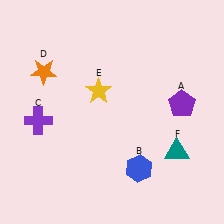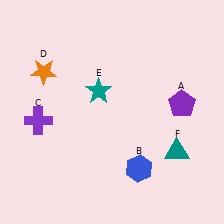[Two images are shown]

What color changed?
The star (E) changed from yellow in Image 1 to teal in Image 2.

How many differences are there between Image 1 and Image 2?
There is 1 difference between the two images.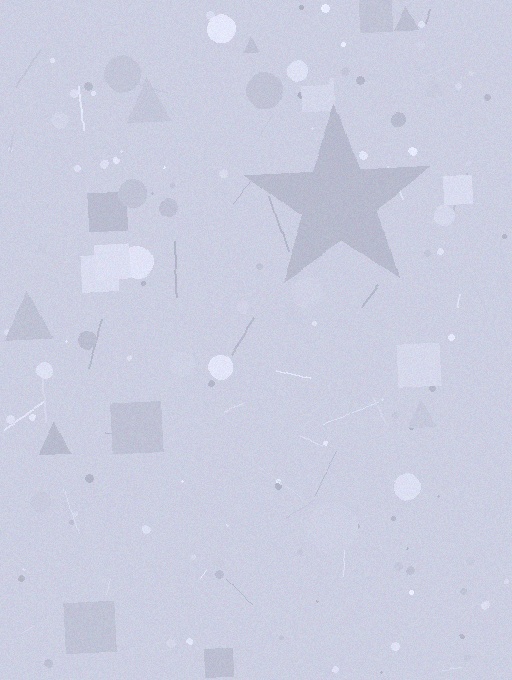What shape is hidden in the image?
A star is hidden in the image.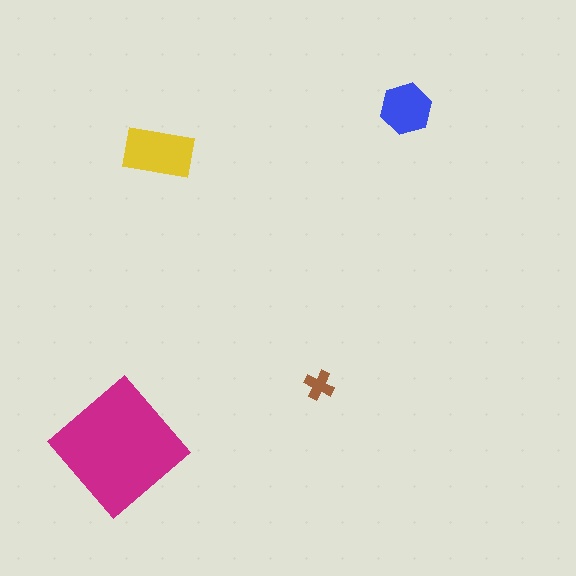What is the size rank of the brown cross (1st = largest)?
4th.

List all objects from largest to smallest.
The magenta diamond, the yellow rectangle, the blue hexagon, the brown cross.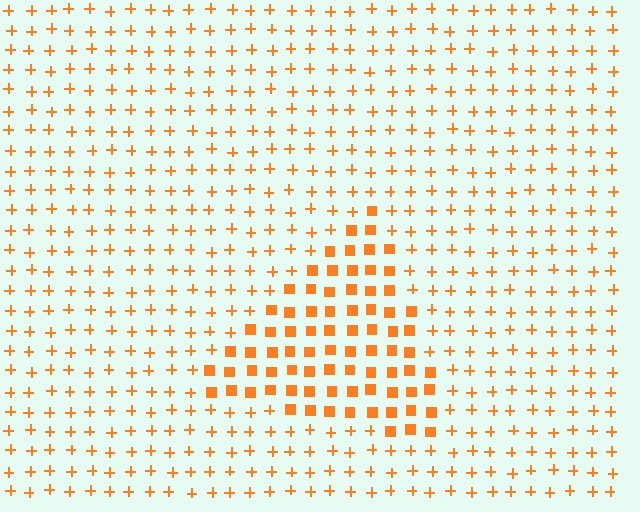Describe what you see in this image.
The image is filled with small orange elements arranged in a uniform grid. A triangle-shaped region contains squares, while the surrounding area contains plus signs. The boundary is defined purely by the change in element shape.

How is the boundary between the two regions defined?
The boundary is defined by a change in element shape: squares inside vs. plus signs outside. All elements share the same color and spacing.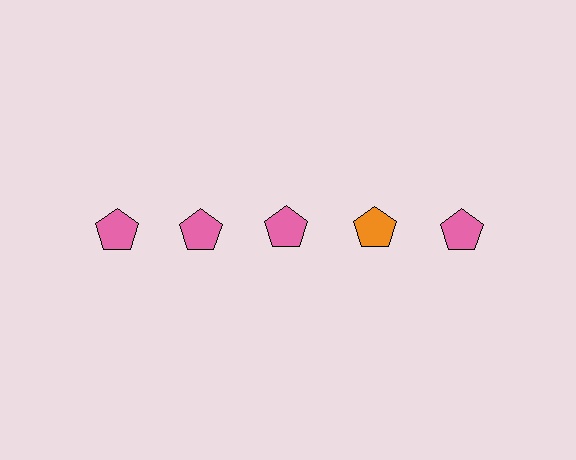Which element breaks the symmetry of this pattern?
The orange pentagon in the top row, second from right column breaks the symmetry. All other shapes are pink pentagons.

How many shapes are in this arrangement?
There are 5 shapes arranged in a grid pattern.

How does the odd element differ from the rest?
It has a different color: orange instead of pink.